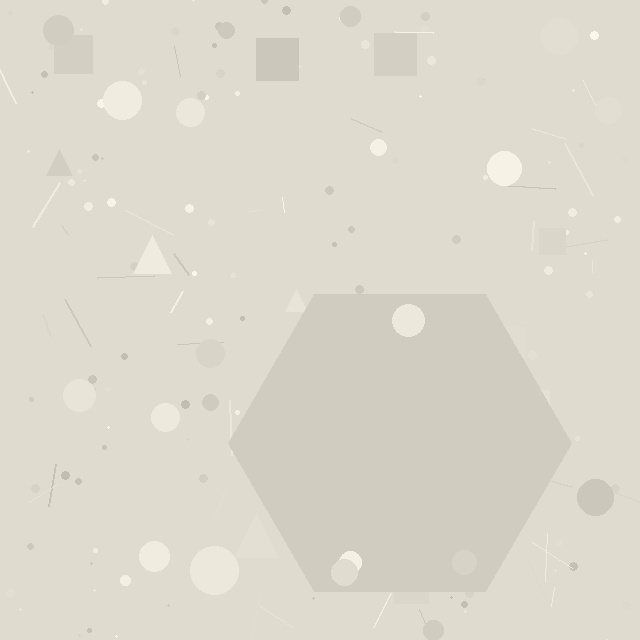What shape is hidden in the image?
A hexagon is hidden in the image.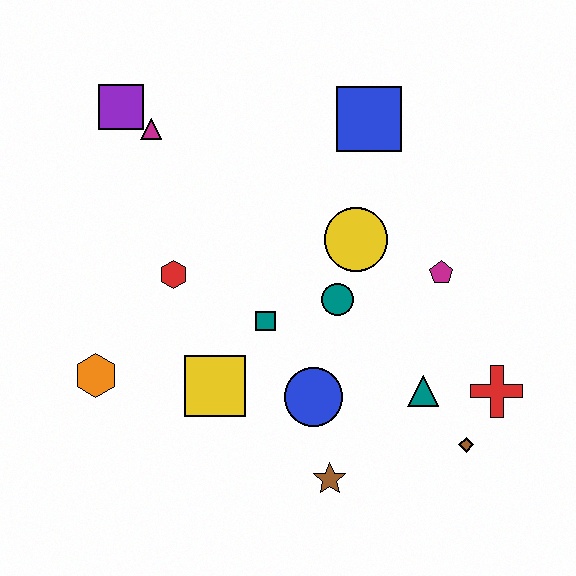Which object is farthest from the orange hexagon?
The red cross is farthest from the orange hexagon.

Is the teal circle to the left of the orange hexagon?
No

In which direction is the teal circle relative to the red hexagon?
The teal circle is to the right of the red hexagon.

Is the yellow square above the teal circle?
No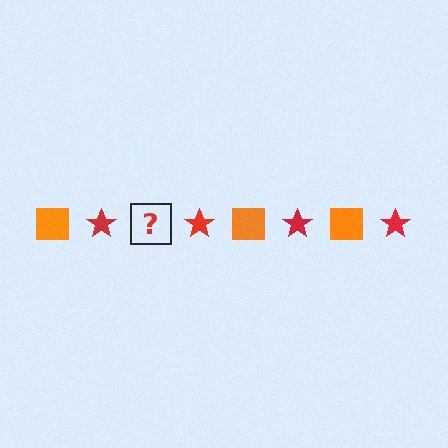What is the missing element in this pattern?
The missing element is an orange square.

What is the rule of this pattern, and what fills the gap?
The rule is that the pattern alternates between orange square and red star. The gap should be filled with an orange square.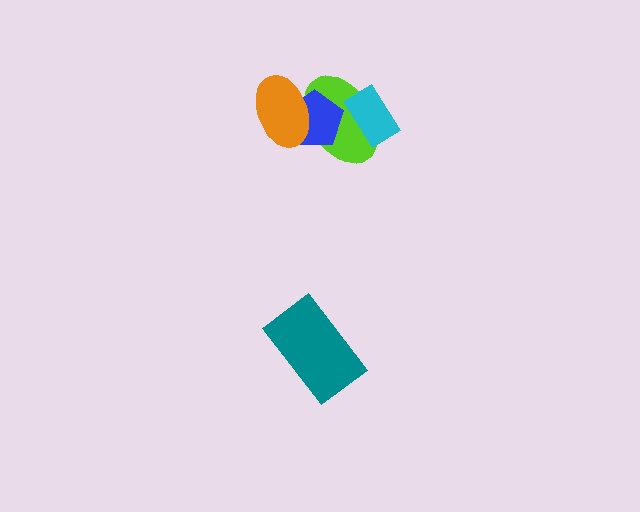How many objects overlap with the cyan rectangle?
1 object overlaps with the cyan rectangle.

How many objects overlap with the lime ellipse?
3 objects overlap with the lime ellipse.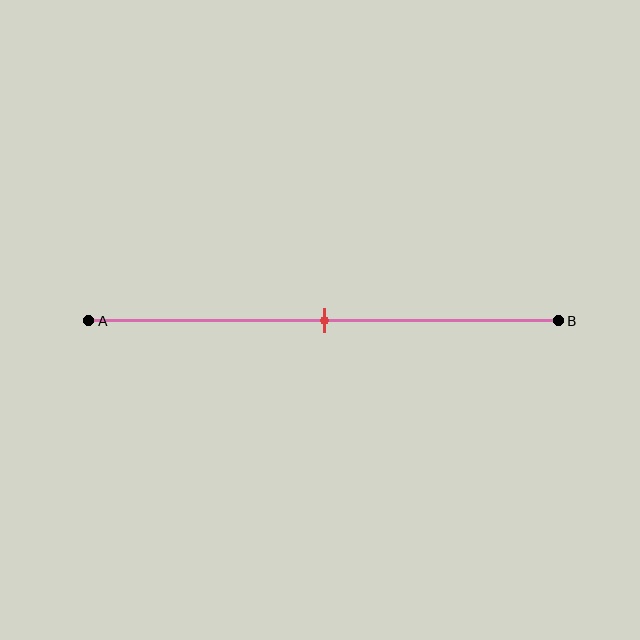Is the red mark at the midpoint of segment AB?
Yes, the mark is approximately at the midpoint.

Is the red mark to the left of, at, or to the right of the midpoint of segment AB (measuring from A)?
The red mark is approximately at the midpoint of segment AB.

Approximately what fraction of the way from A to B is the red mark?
The red mark is approximately 50% of the way from A to B.